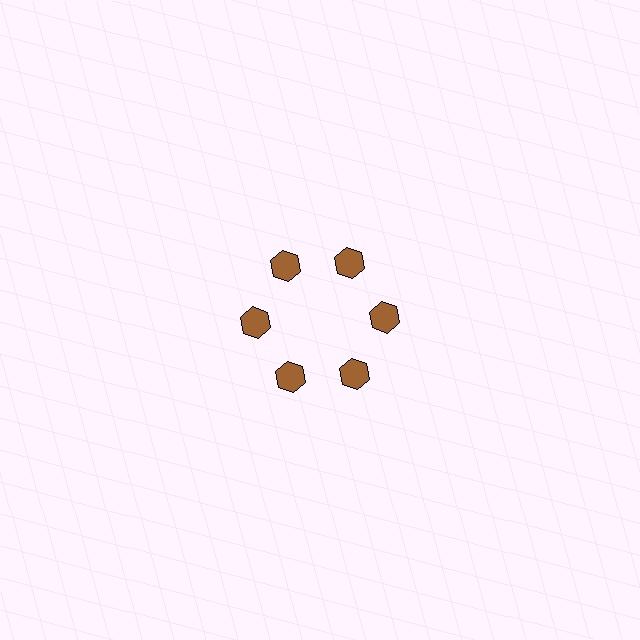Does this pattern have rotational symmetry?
Yes, this pattern has 6-fold rotational symmetry. It looks the same after rotating 60 degrees around the center.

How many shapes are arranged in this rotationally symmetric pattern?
There are 6 shapes, arranged in 6 groups of 1.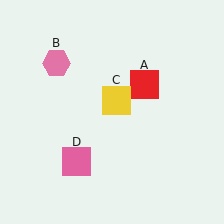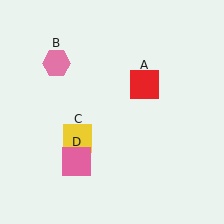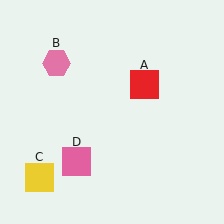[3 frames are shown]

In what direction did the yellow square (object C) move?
The yellow square (object C) moved down and to the left.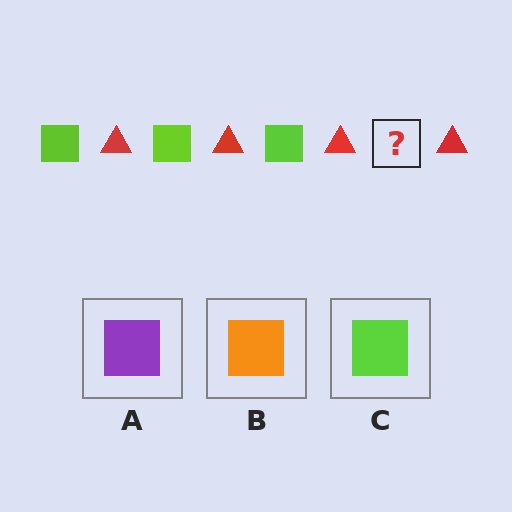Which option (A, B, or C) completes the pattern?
C.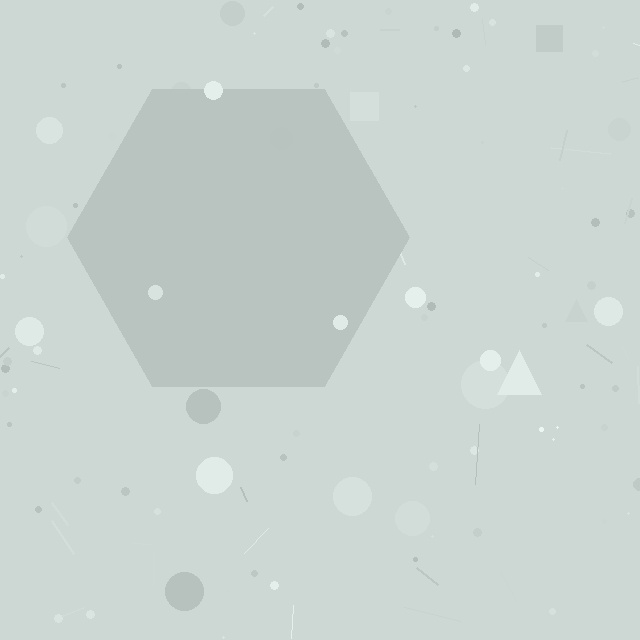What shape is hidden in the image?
A hexagon is hidden in the image.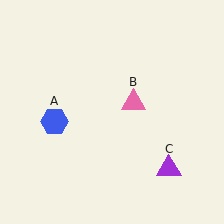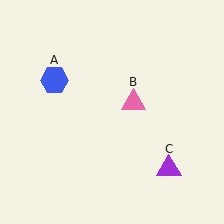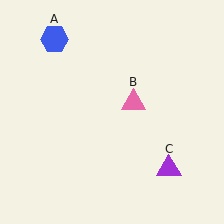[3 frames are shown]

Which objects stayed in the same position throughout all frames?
Pink triangle (object B) and purple triangle (object C) remained stationary.